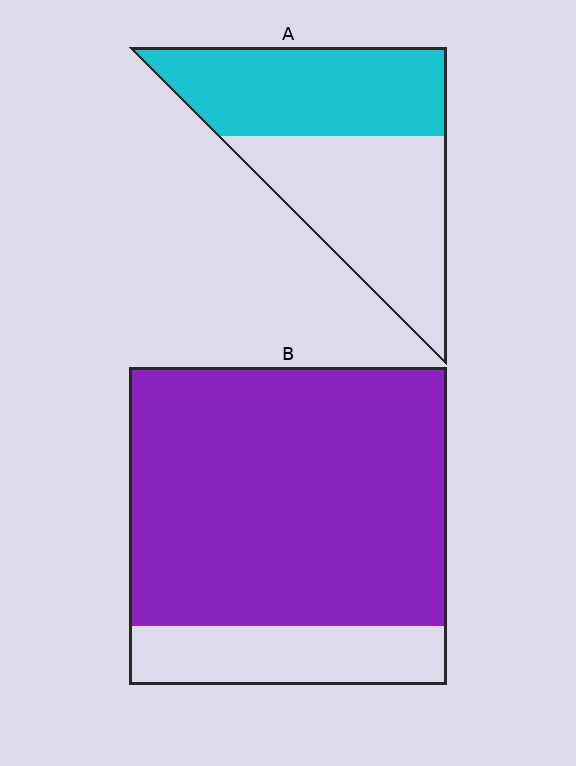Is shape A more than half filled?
Roughly half.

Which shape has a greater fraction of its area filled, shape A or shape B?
Shape B.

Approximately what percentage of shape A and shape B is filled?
A is approximately 50% and B is approximately 80%.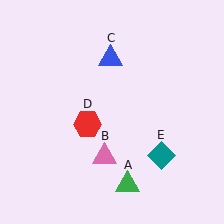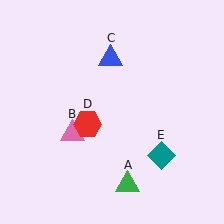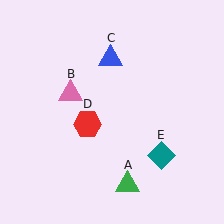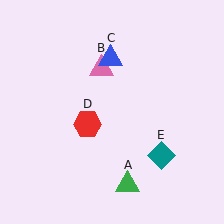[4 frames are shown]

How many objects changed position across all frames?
1 object changed position: pink triangle (object B).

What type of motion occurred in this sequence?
The pink triangle (object B) rotated clockwise around the center of the scene.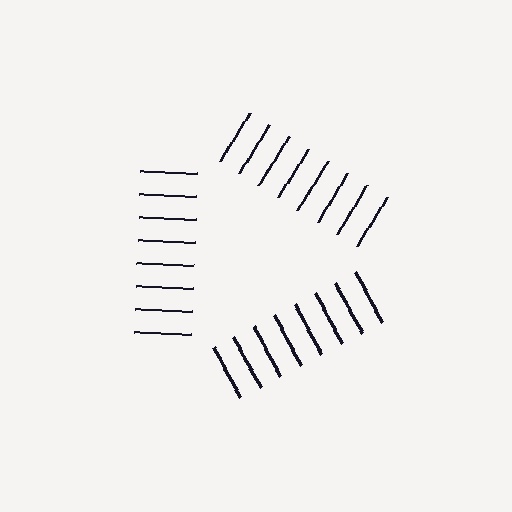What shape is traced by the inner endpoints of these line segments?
An illusory triangle — the line segments terminate on its edges but no continuous stroke is drawn.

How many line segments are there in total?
24 — 8 along each of the 3 edges.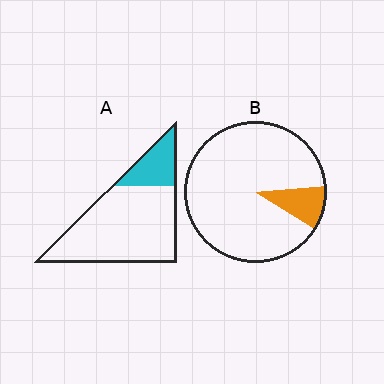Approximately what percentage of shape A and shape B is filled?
A is approximately 20% and B is approximately 10%.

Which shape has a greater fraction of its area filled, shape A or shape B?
Shape A.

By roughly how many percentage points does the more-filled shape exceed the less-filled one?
By roughly 10 percentage points (A over B).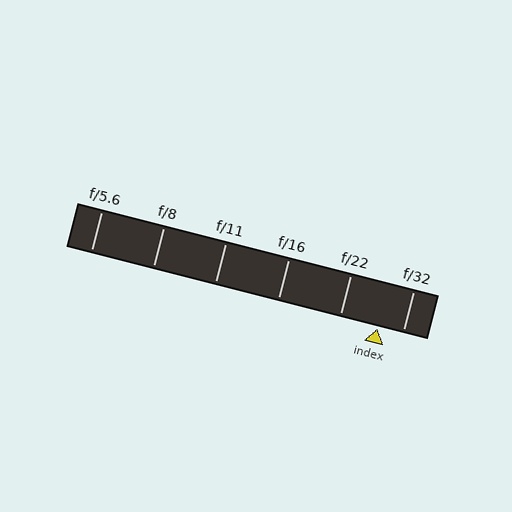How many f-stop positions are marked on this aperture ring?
There are 6 f-stop positions marked.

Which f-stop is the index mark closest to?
The index mark is closest to f/32.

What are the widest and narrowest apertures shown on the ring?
The widest aperture shown is f/5.6 and the narrowest is f/32.